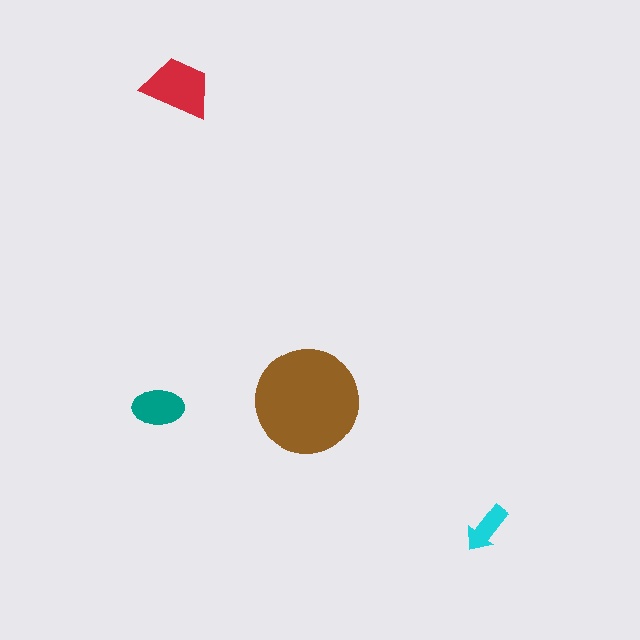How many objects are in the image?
There are 4 objects in the image.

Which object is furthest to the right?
The cyan arrow is rightmost.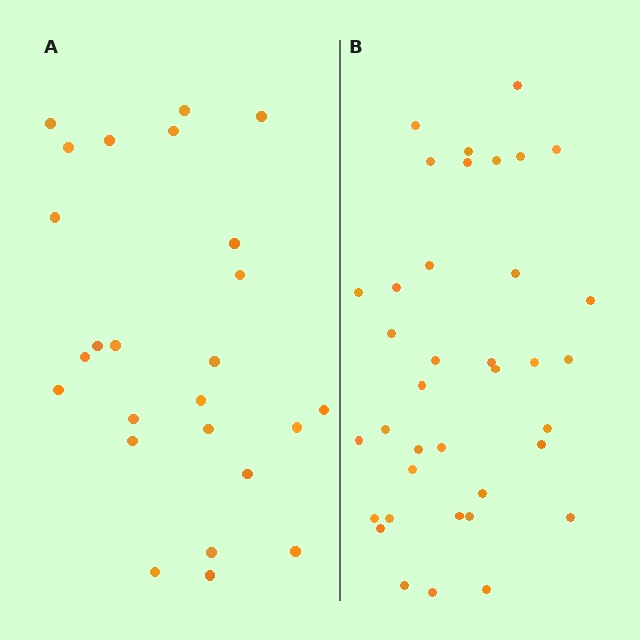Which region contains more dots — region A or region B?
Region B (the right region) has more dots.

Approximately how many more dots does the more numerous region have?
Region B has roughly 12 or so more dots than region A.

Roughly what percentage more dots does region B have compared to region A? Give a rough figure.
About 50% more.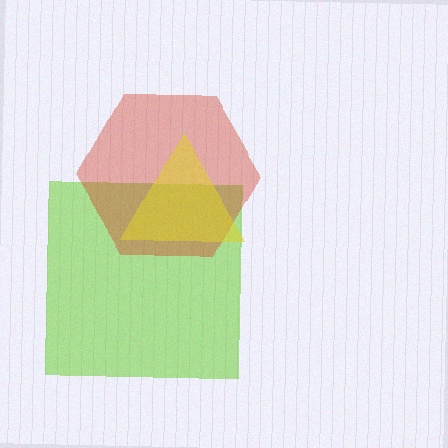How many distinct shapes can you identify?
There are 3 distinct shapes: a lime square, a red hexagon, a yellow triangle.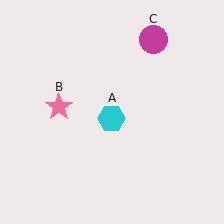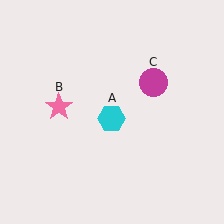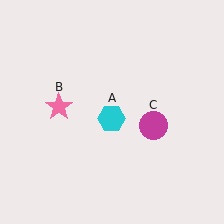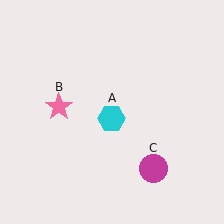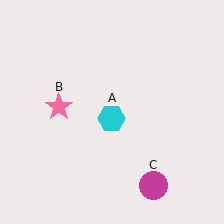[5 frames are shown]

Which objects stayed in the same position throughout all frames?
Cyan hexagon (object A) and pink star (object B) remained stationary.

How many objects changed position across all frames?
1 object changed position: magenta circle (object C).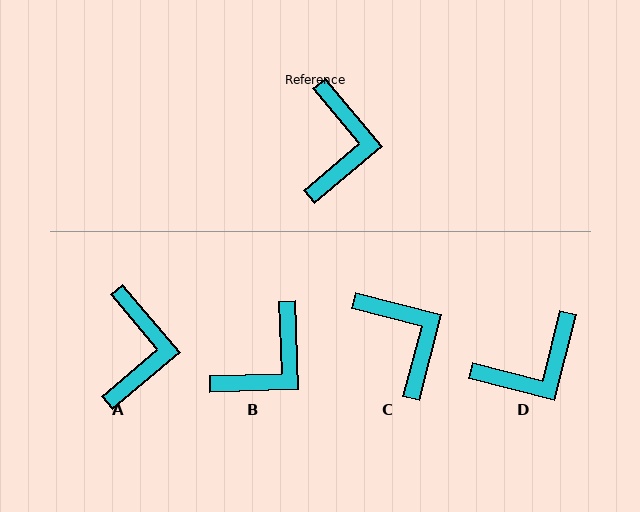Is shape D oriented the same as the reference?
No, it is off by about 54 degrees.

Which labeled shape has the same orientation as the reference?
A.